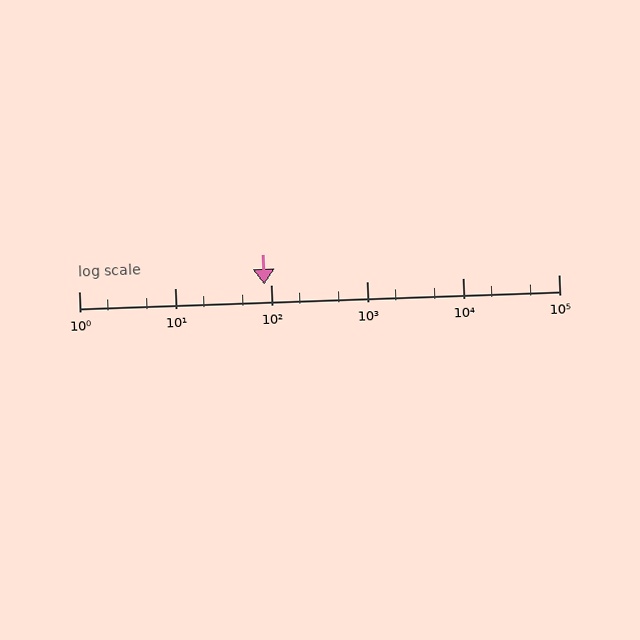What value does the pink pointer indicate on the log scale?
The pointer indicates approximately 86.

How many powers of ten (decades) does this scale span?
The scale spans 5 decades, from 1 to 100000.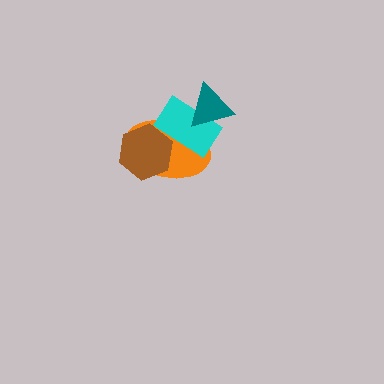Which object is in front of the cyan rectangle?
The teal triangle is in front of the cyan rectangle.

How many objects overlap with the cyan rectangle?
3 objects overlap with the cyan rectangle.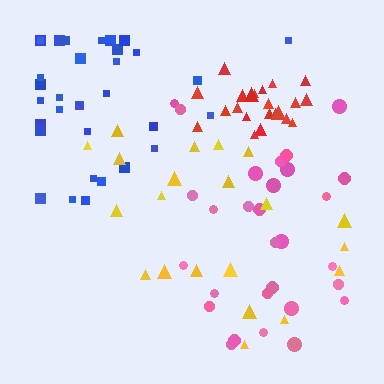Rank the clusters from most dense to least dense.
red, blue, pink, yellow.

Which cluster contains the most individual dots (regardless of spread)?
Blue (33).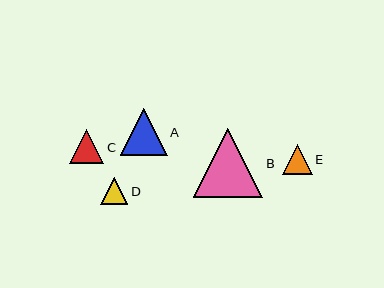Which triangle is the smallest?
Triangle D is the smallest with a size of approximately 27 pixels.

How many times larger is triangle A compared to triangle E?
Triangle A is approximately 1.6 times the size of triangle E.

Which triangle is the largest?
Triangle B is the largest with a size of approximately 69 pixels.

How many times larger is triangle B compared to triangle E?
Triangle B is approximately 2.3 times the size of triangle E.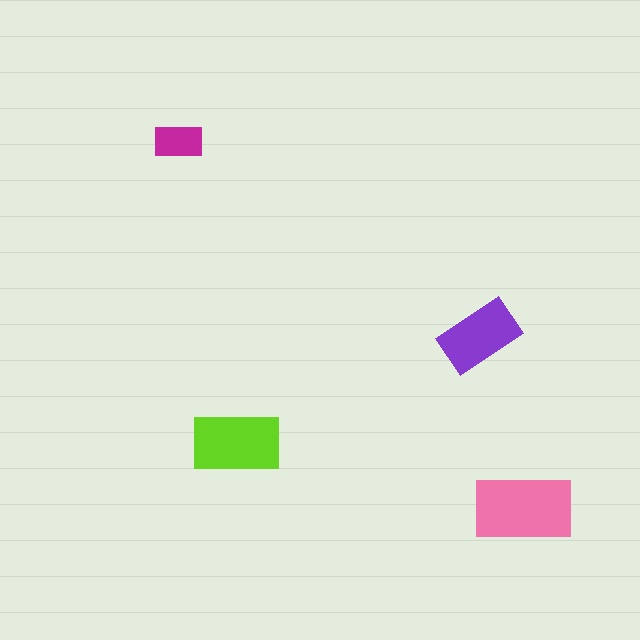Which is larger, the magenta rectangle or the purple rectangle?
The purple one.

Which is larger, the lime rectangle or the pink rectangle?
The pink one.